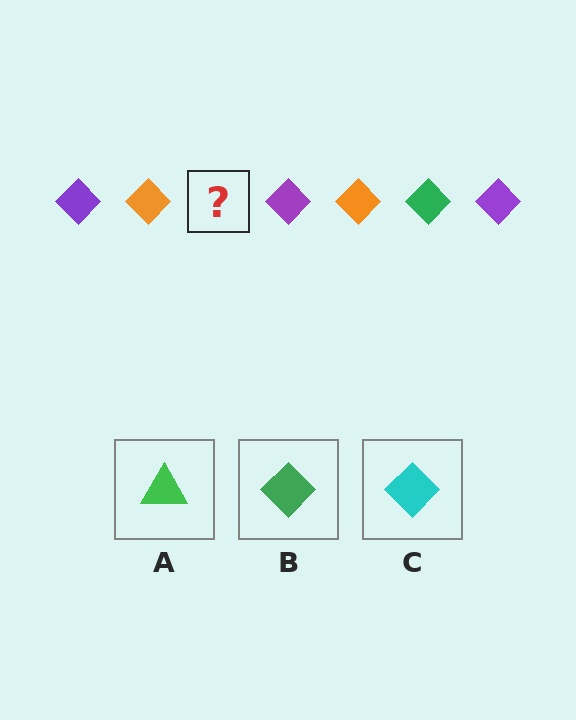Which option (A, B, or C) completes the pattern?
B.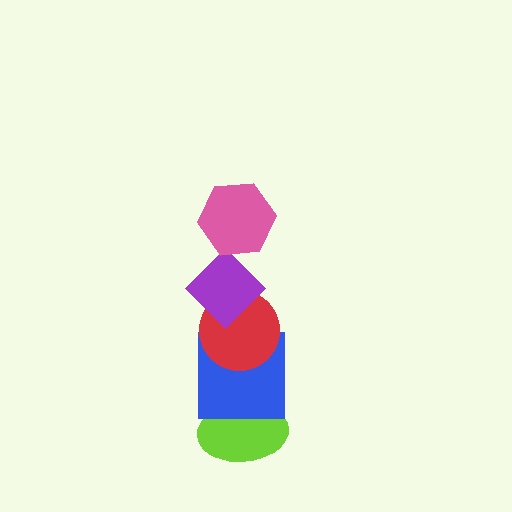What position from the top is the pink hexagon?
The pink hexagon is 1st from the top.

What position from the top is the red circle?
The red circle is 3rd from the top.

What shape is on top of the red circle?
The purple diamond is on top of the red circle.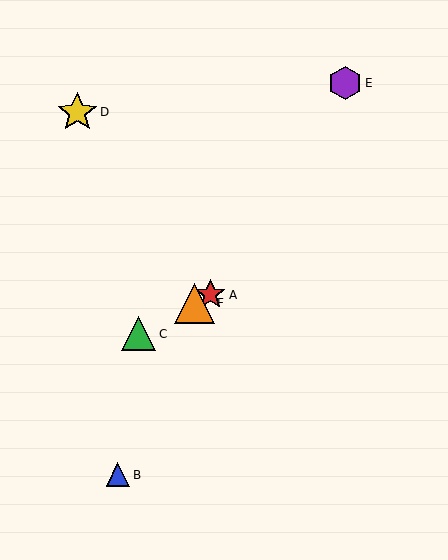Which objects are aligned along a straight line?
Objects A, C, F are aligned along a straight line.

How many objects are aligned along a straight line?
3 objects (A, C, F) are aligned along a straight line.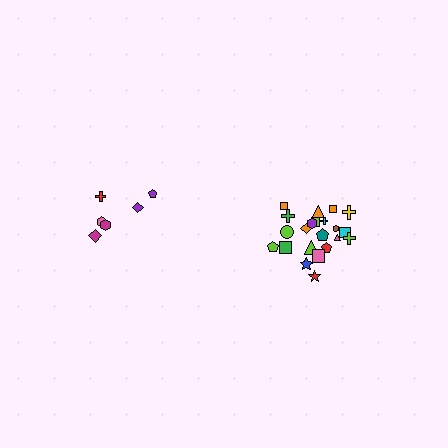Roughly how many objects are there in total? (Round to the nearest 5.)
Roughly 30 objects in total.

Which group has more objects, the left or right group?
The right group.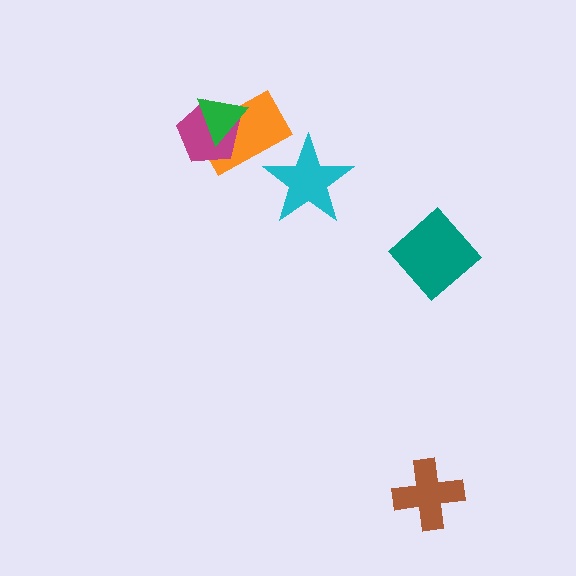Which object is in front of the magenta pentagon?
The green triangle is in front of the magenta pentagon.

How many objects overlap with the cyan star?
1 object overlaps with the cyan star.